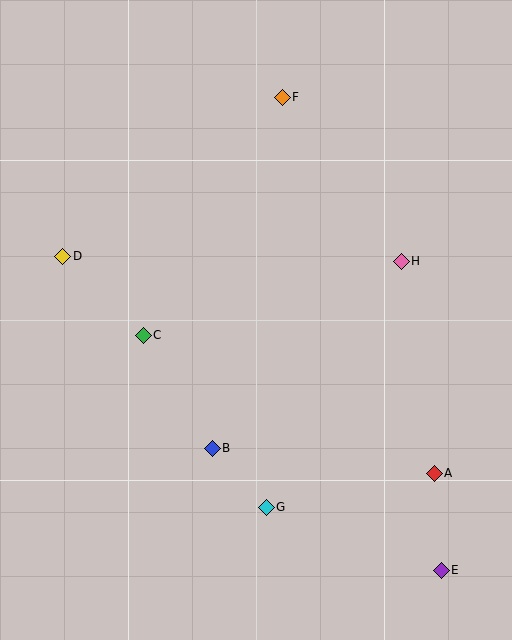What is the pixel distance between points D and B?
The distance between D and B is 243 pixels.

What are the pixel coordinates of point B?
Point B is at (212, 448).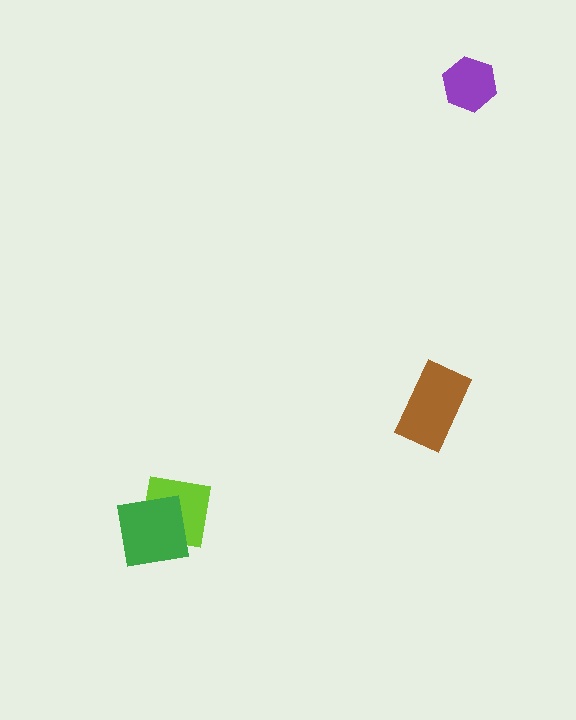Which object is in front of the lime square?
The green square is in front of the lime square.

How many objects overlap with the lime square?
1 object overlaps with the lime square.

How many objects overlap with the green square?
1 object overlaps with the green square.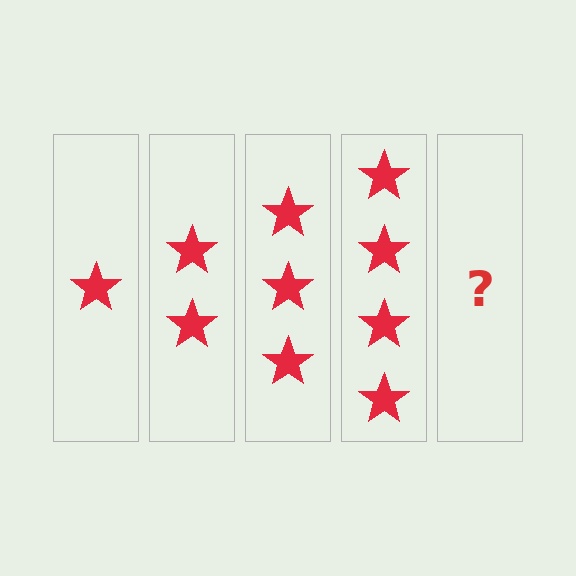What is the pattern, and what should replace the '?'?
The pattern is that each step adds one more star. The '?' should be 5 stars.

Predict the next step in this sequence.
The next step is 5 stars.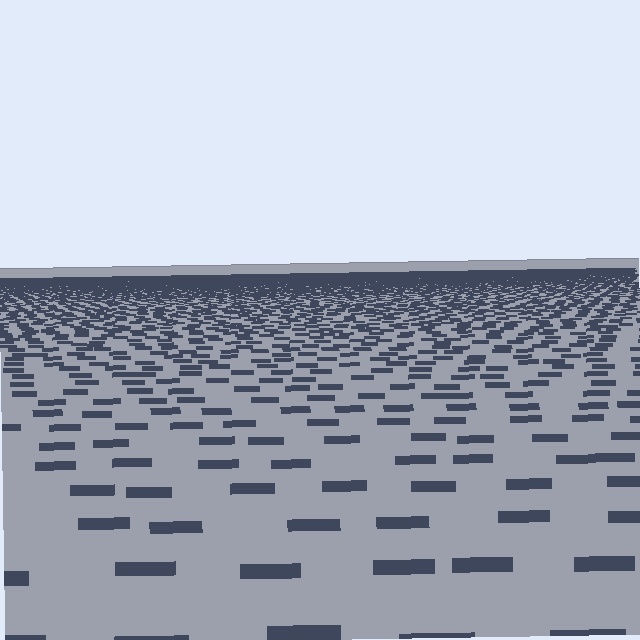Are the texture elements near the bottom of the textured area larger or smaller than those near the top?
Larger. Near the bottom, elements are closer to the viewer and appear at a bigger on-screen size.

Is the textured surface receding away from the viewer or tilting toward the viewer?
The surface is receding away from the viewer. Texture elements get smaller and denser toward the top.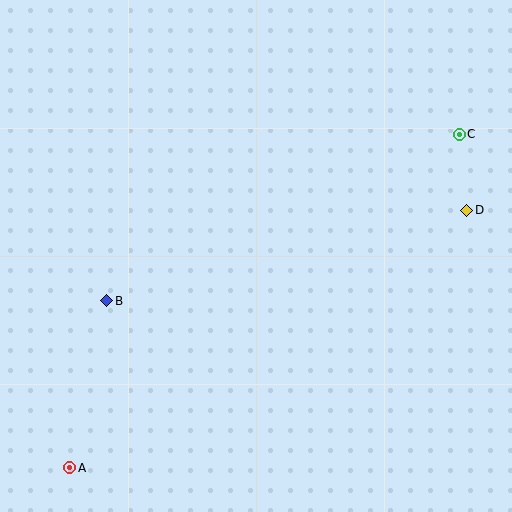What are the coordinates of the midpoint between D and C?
The midpoint between D and C is at (463, 172).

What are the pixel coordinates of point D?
Point D is at (467, 210).